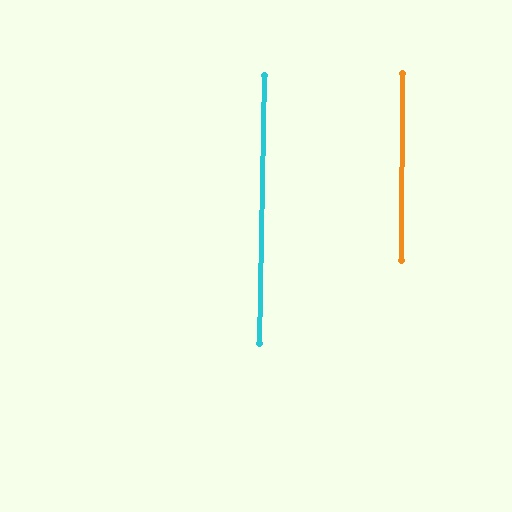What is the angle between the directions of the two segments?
Approximately 1 degree.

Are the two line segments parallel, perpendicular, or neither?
Parallel — their directions differ by only 0.8°.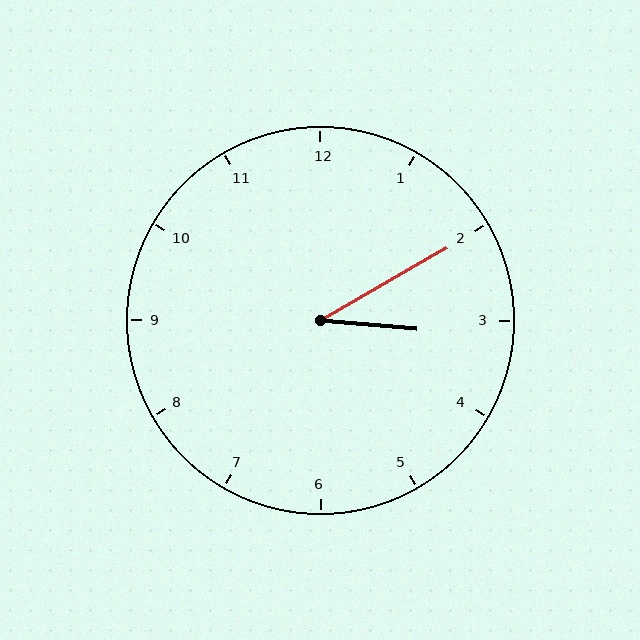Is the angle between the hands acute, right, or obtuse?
It is acute.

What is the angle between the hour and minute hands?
Approximately 35 degrees.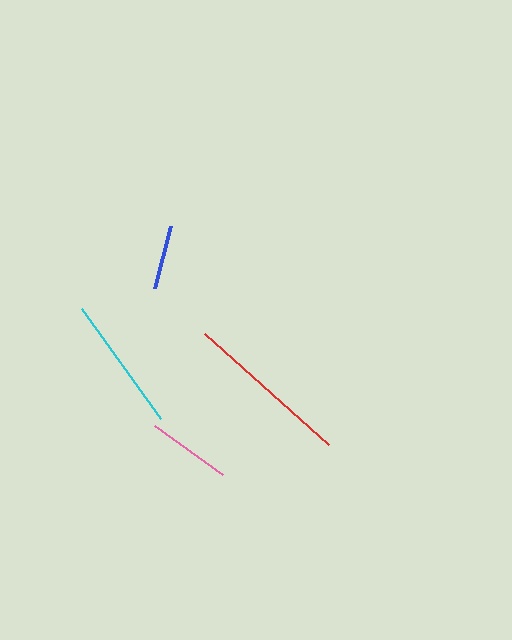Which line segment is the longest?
The red line is the longest at approximately 166 pixels.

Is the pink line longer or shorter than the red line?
The red line is longer than the pink line.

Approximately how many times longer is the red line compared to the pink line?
The red line is approximately 2.0 times the length of the pink line.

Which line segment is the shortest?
The blue line is the shortest at approximately 64 pixels.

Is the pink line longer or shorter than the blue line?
The pink line is longer than the blue line.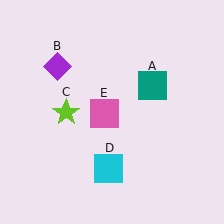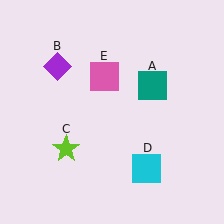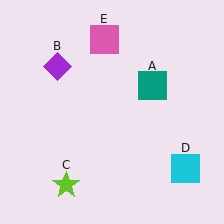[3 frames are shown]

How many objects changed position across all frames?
3 objects changed position: lime star (object C), cyan square (object D), pink square (object E).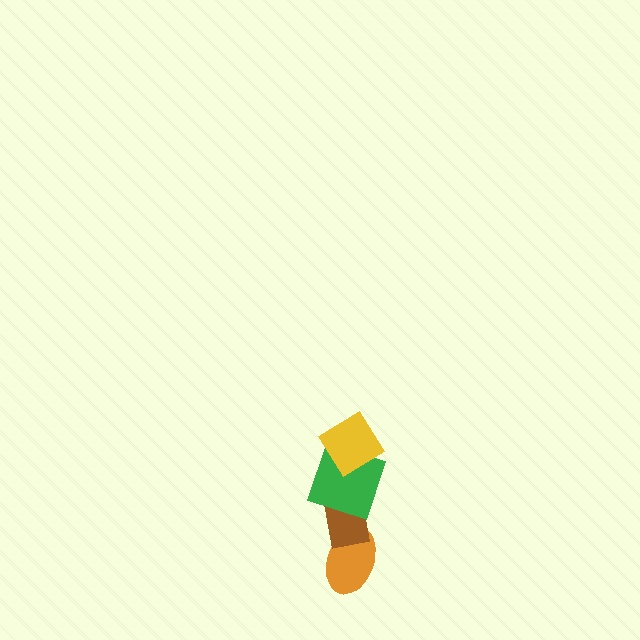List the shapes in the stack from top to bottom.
From top to bottom: the yellow diamond, the green square, the brown rectangle, the orange ellipse.